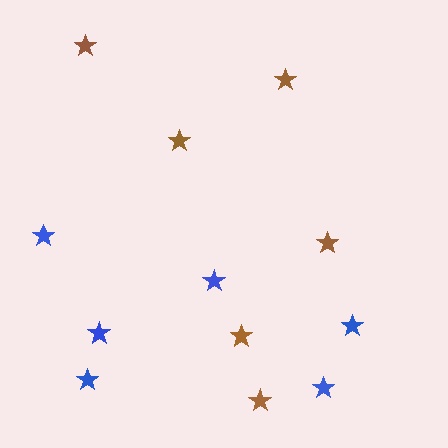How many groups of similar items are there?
There are 2 groups: one group of blue stars (6) and one group of brown stars (6).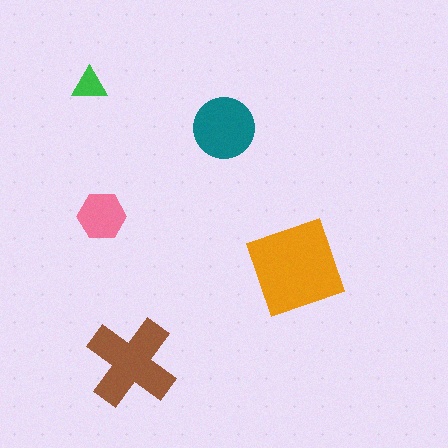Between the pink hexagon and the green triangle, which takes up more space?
The pink hexagon.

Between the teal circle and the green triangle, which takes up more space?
The teal circle.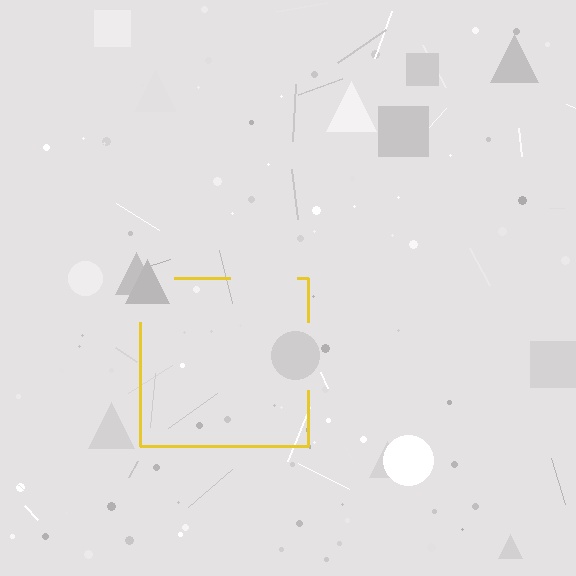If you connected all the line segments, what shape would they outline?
They would outline a square.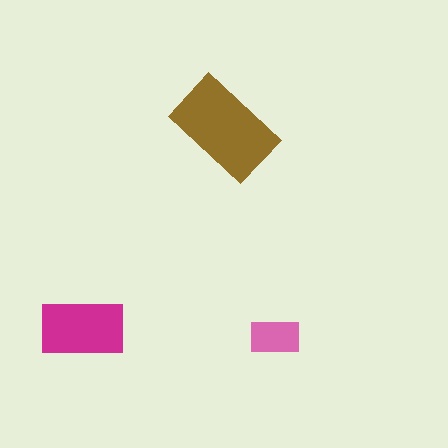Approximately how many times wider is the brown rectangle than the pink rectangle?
About 2 times wider.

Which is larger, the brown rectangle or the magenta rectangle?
The brown one.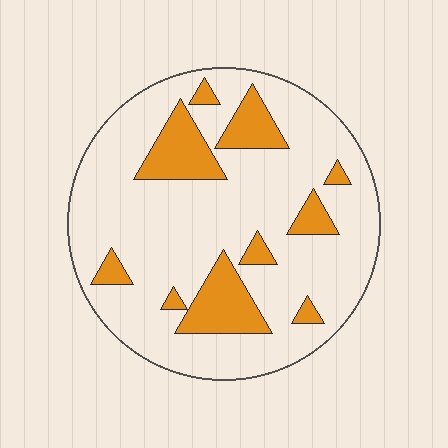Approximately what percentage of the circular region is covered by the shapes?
Approximately 20%.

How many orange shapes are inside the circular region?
10.